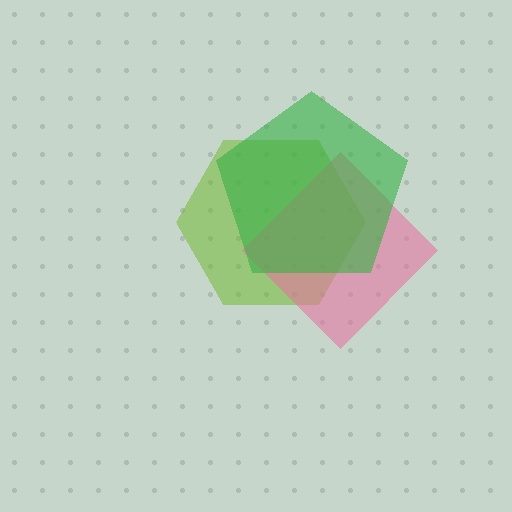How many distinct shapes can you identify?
There are 3 distinct shapes: a lime hexagon, a pink diamond, a green pentagon.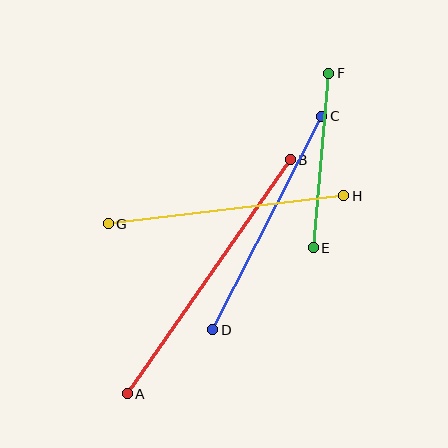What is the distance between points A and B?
The distance is approximately 285 pixels.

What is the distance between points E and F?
The distance is approximately 176 pixels.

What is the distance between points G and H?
The distance is approximately 237 pixels.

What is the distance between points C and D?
The distance is approximately 240 pixels.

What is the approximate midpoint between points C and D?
The midpoint is at approximately (267, 223) pixels.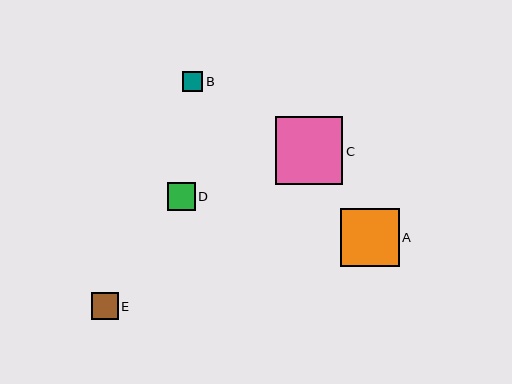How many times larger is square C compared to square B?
Square C is approximately 3.3 times the size of square B.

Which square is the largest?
Square C is the largest with a size of approximately 68 pixels.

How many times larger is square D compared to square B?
Square D is approximately 1.3 times the size of square B.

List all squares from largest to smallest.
From largest to smallest: C, A, D, E, B.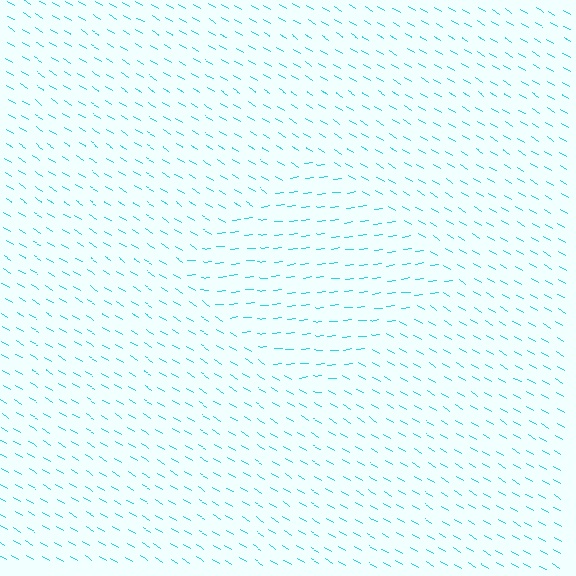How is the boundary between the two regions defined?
The boundary is defined purely by a change in line orientation (approximately 38 degrees difference). All lines are the same color and thickness.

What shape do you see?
I see a diamond.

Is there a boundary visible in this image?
Yes, there is a texture boundary formed by a change in line orientation.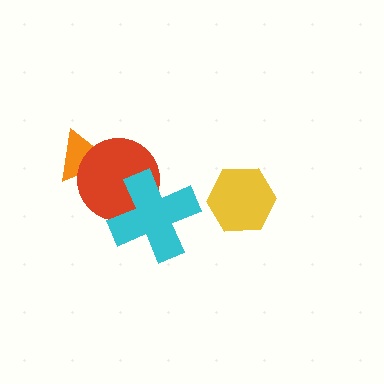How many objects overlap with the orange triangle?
1 object overlaps with the orange triangle.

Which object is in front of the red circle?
The cyan cross is in front of the red circle.